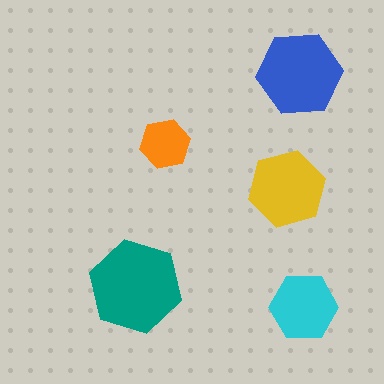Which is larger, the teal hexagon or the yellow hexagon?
The teal one.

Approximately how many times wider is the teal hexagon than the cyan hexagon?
About 1.5 times wider.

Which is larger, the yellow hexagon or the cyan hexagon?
The yellow one.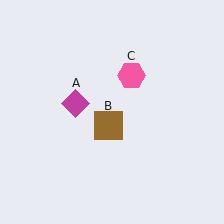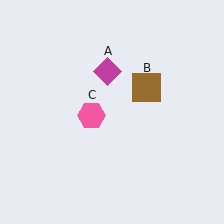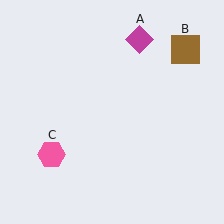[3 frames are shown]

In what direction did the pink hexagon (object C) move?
The pink hexagon (object C) moved down and to the left.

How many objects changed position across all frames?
3 objects changed position: magenta diamond (object A), brown square (object B), pink hexagon (object C).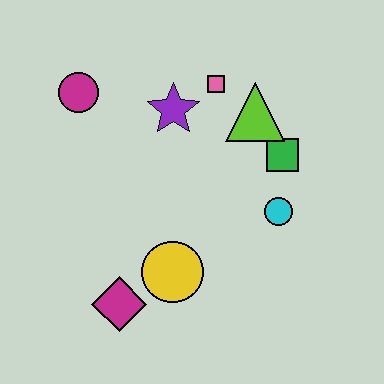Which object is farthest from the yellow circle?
The magenta circle is farthest from the yellow circle.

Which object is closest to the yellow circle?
The magenta diamond is closest to the yellow circle.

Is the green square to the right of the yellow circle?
Yes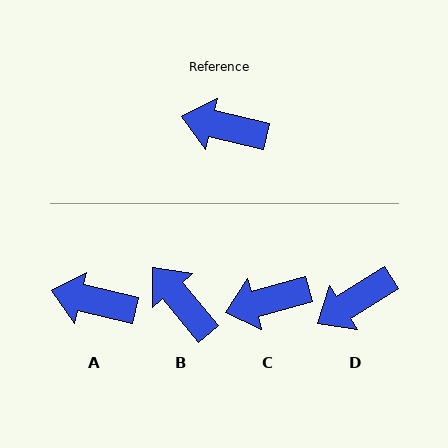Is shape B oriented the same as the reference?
No, it is off by about 37 degrees.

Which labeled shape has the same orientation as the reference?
A.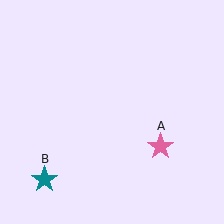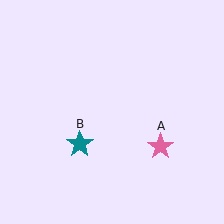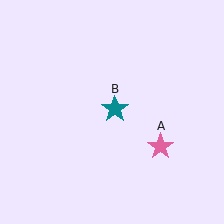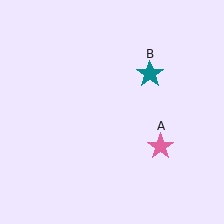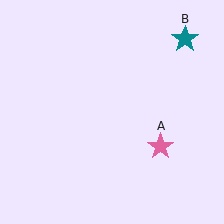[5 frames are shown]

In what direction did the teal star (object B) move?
The teal star (object B) moved up and to the right.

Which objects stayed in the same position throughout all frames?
Pink star (object A) remained stationary.